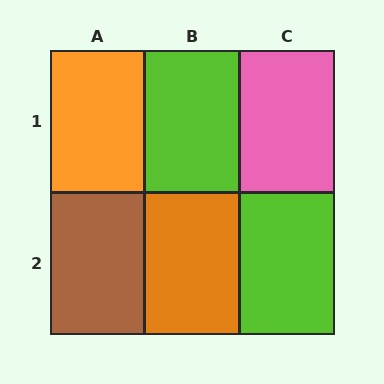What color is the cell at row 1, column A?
Orange.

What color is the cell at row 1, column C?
Pink.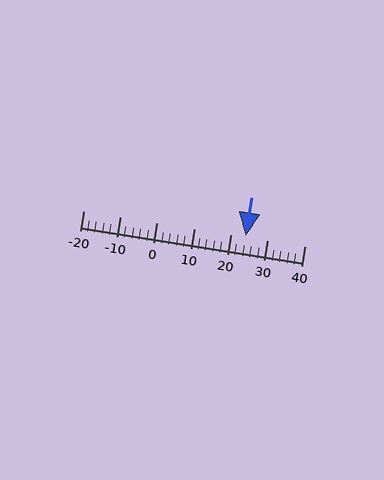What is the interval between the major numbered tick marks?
The major tick marks are spaced 10 units apart.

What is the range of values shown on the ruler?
The ruler shows values from -20 to 40.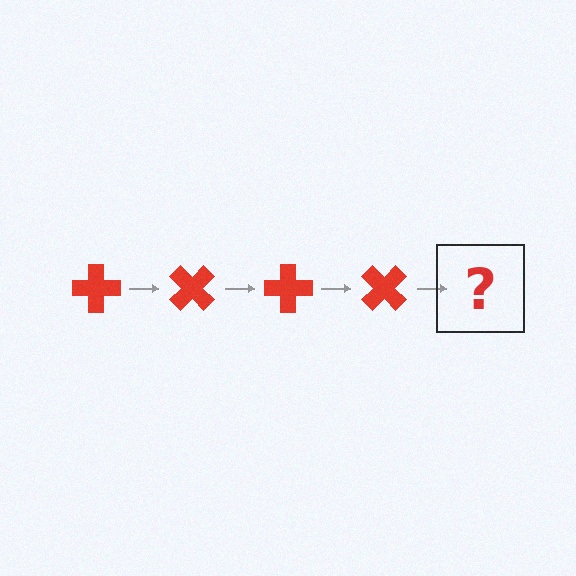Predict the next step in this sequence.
The next step is a red cross rotated 180 degrees.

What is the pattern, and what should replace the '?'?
The pattern is that the cross rotates 45 degrees each step. The '?' should be a red cross rotated 180 degrees.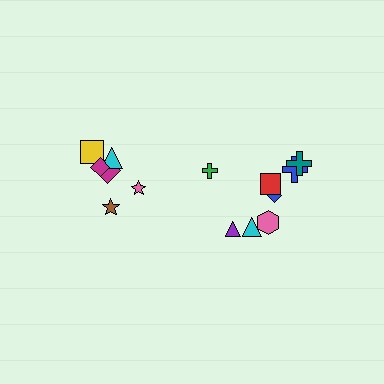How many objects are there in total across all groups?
There are 14 objects.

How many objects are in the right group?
There are 8 objects.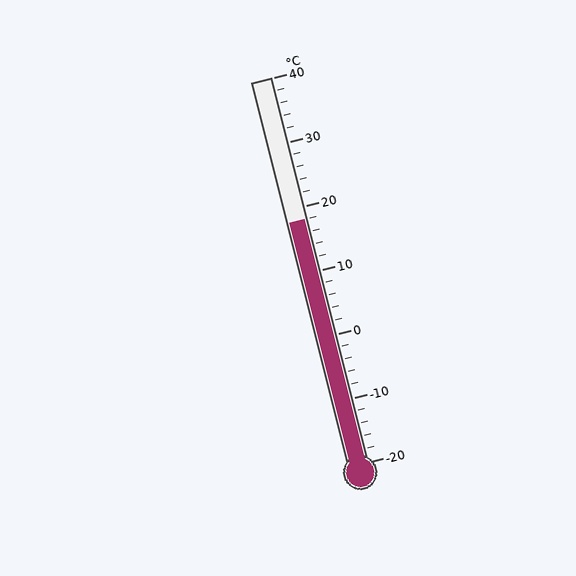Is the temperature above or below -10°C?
The temperature is above -10°C.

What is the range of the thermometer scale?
The thermometer scale ranges from -20°C to 40°C.